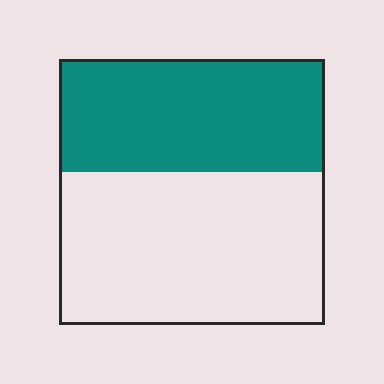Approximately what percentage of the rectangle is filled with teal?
Approximately 40%.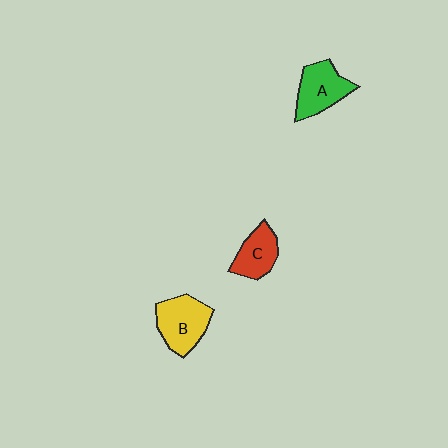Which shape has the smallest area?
Shape C (red).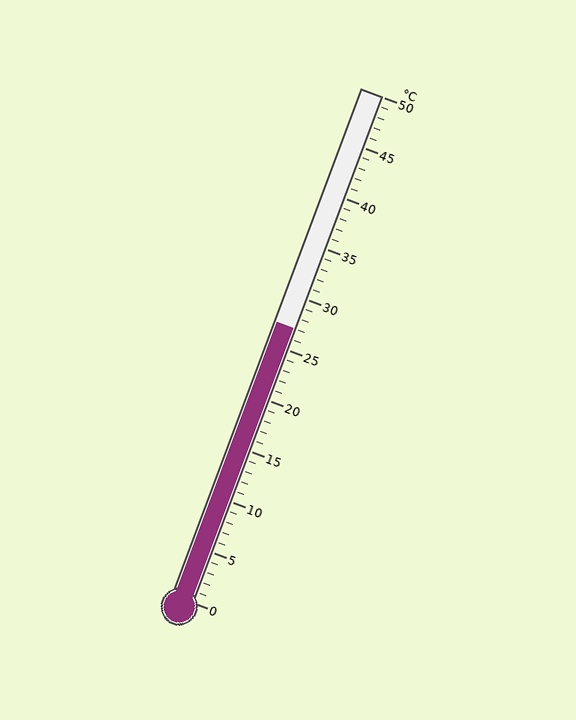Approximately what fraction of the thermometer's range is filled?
The thermometer is filled to approximately 55% of its range.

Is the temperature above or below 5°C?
The temperature is above 5°C.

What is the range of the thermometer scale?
The thermometer scale ranges from 0°C to 50°C.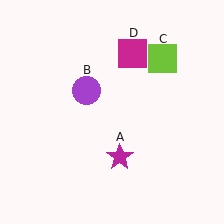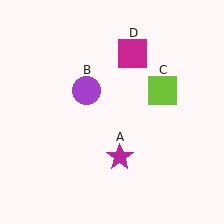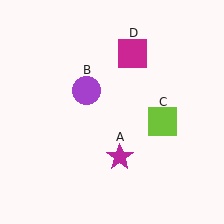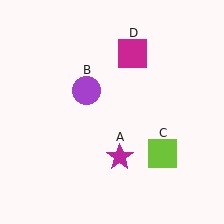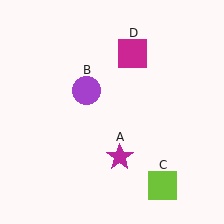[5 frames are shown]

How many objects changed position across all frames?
1 object changed position: lime square (object C).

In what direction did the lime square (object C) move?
The lime square (object C) moved down.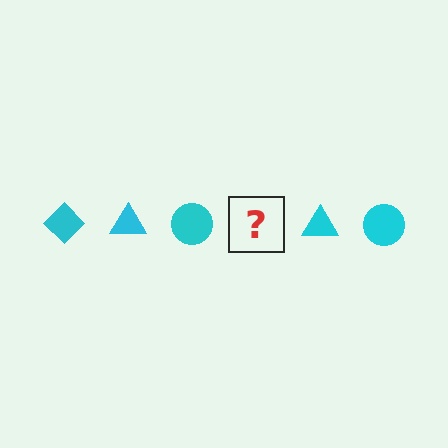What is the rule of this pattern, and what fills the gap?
The rule is that the pattern cycles through diamond, triangle, circle shapes in cyan. The gap should be filled with a cyan diamond.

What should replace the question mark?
The question mark should be replaced with a cyan diamond.